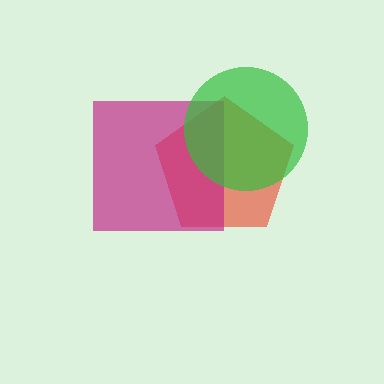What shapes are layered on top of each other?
The layered shapes are: a red pentagon, a magenta square, a green circle.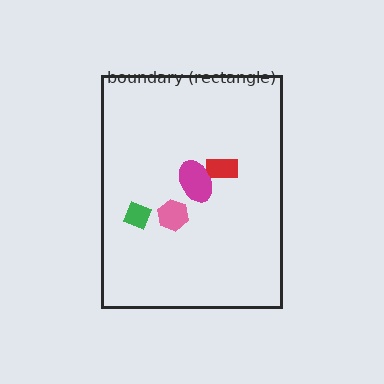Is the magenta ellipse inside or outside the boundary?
Inside.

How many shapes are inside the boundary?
4 inside, 0 outside.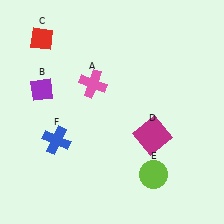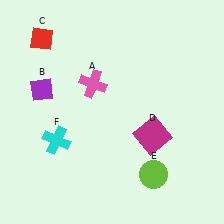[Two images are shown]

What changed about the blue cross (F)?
In Image 1, F is blue. In Image 2, it changed to cyan.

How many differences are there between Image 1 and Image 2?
There is 1 difference between the two images.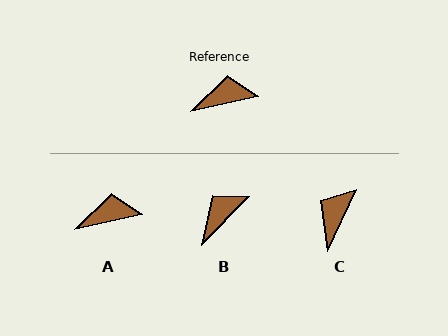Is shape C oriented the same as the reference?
No, it is off by about 53 degrees.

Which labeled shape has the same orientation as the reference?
A.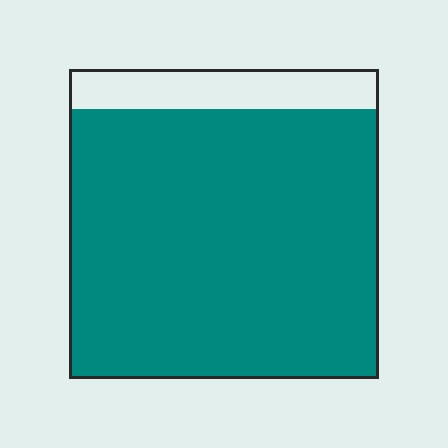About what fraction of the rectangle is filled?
About seven eighths (7/8).